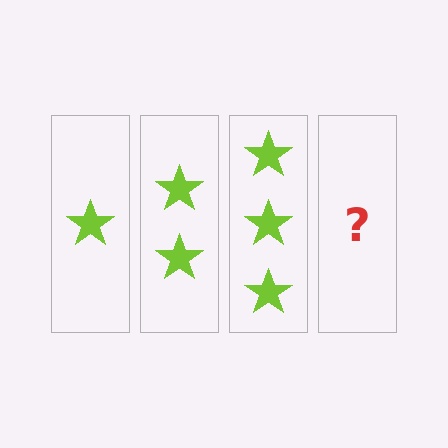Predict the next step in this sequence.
The next step is 4 stars.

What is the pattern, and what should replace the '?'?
The pattern is that each step adds one more star. The '?' should be 4 stars.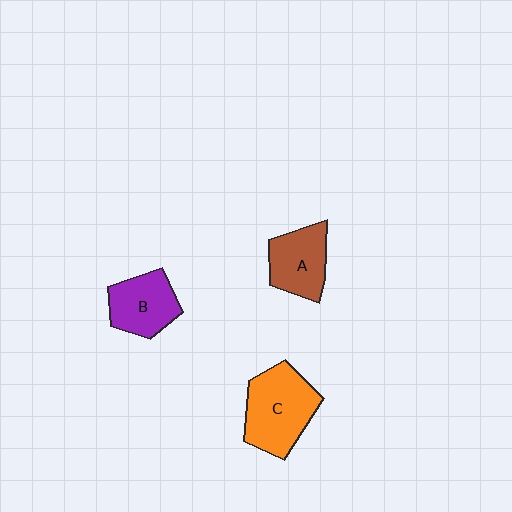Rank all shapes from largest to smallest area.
From largest to smallest: C (orange), A (brown), B (purple).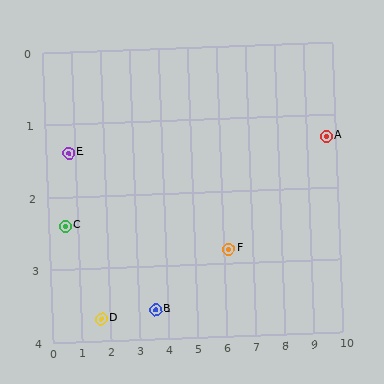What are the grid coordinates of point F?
Point F is at approximately (6.2, 2.8).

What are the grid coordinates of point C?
Point C is at approximately (0.6, 2.4).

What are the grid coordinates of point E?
Point E is at approximately (0.8, 1.4).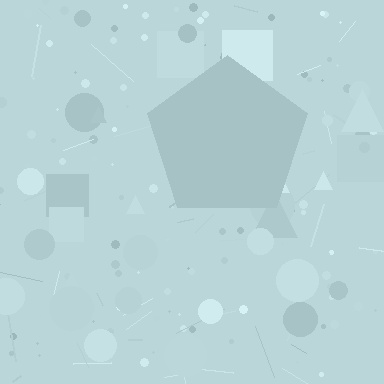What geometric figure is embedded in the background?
A pentagon is embedded in the background.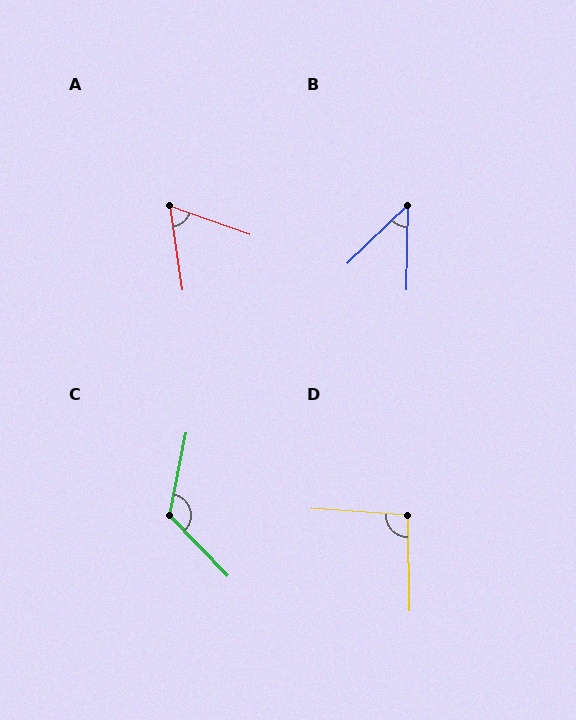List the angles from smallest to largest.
B (45°), A (63°), D (95°), C (125°).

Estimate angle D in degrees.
Approximately 95 degrees.